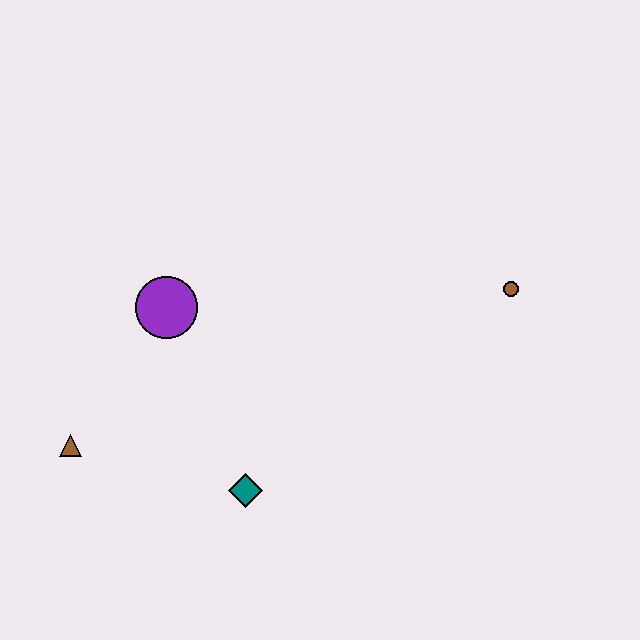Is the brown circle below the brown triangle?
No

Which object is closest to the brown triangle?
The purple circle is closest to the brown triangle.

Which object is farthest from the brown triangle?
The brown circle is farthest from the brown triangle.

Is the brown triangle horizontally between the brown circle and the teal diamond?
No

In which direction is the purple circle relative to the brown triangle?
The purple circle is above the brown triangle.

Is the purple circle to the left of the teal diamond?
Yes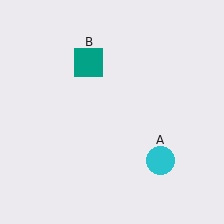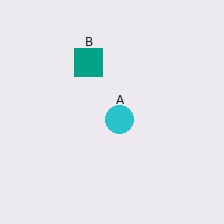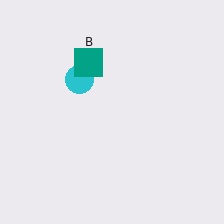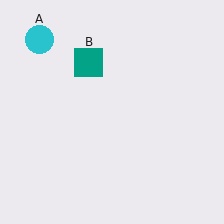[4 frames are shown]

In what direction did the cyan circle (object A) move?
The cyan circle (object A) moved up and to the left.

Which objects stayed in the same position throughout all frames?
Teal square (object B) remained stationary.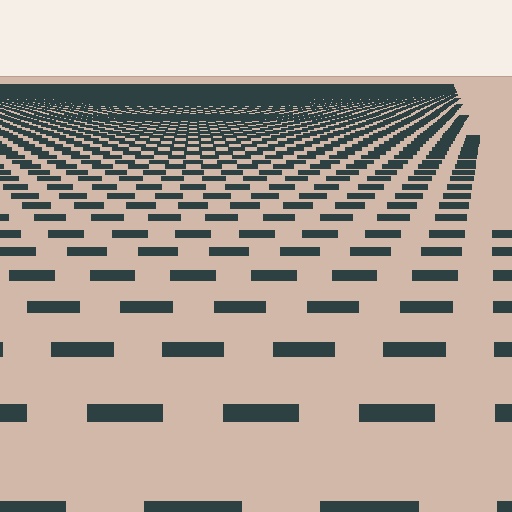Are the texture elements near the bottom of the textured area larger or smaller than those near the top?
Larger. Near the bottom, elements are closer to the viewer and appear at a bigger on-screen size.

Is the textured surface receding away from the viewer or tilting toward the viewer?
The surface is receding away from the viewer. Texture elements get smaller and denser toward the top.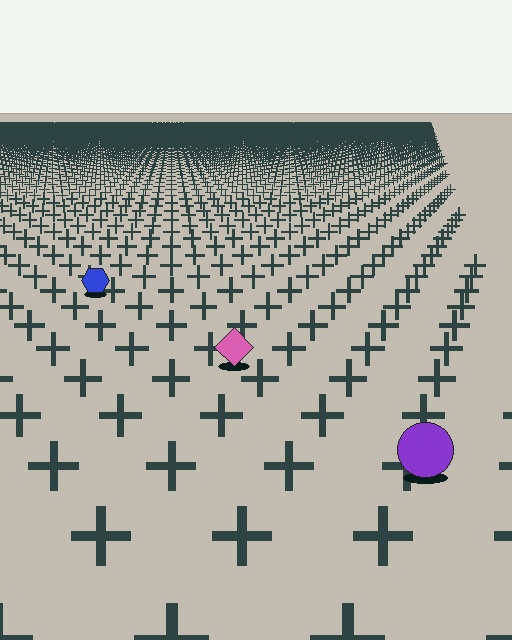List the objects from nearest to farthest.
From nearest to farthest: the purple circle, the pink diamond, the blue hexagon.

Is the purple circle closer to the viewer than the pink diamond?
Yes. The purple circle is closer — you can tell from the texture gradient: the ground texture is coarser near it.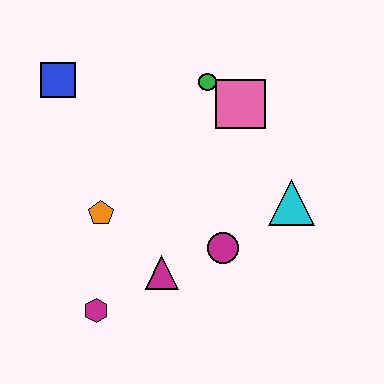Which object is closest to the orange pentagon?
The magenta triangle is closest to the orange pentagon.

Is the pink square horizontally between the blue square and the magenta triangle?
No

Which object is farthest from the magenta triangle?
The blue square is farthest from the magenta triangle.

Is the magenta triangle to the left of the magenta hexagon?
No